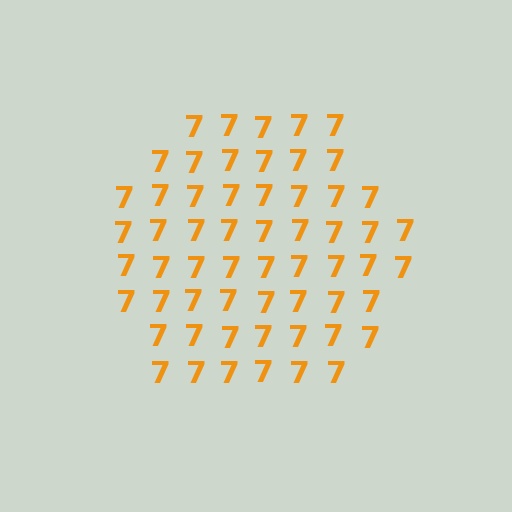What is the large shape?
The large shape is a hexagon.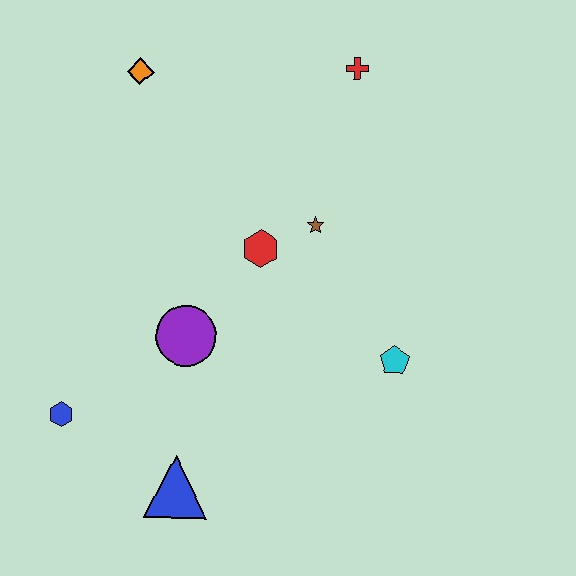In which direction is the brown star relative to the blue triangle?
The brown star is above the blue triangle.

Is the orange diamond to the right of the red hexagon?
No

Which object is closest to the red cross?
The brown star is closest to the red cross.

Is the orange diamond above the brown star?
Yes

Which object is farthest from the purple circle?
The red cross is farthest from the purple circle.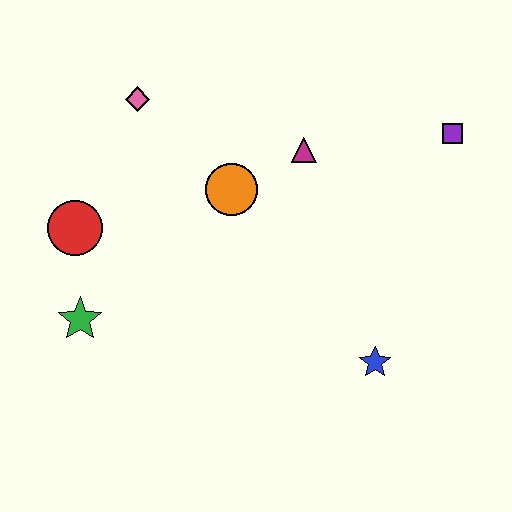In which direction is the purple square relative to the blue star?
The purple square is above the blue star.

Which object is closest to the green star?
The red circle is closest to the green star.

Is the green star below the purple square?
Yes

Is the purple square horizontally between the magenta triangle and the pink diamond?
No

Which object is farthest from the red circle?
The purple square is farthest from the red circle.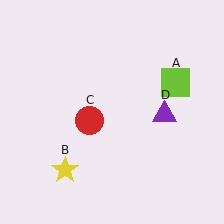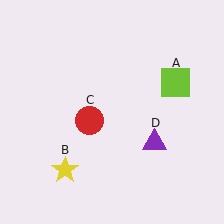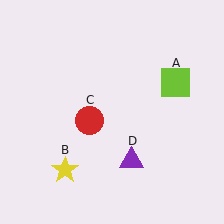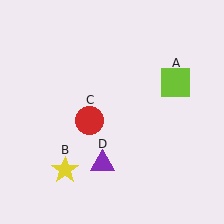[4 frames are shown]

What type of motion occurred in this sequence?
The purple triangle (object D) rotated clockwise around the center of the scene.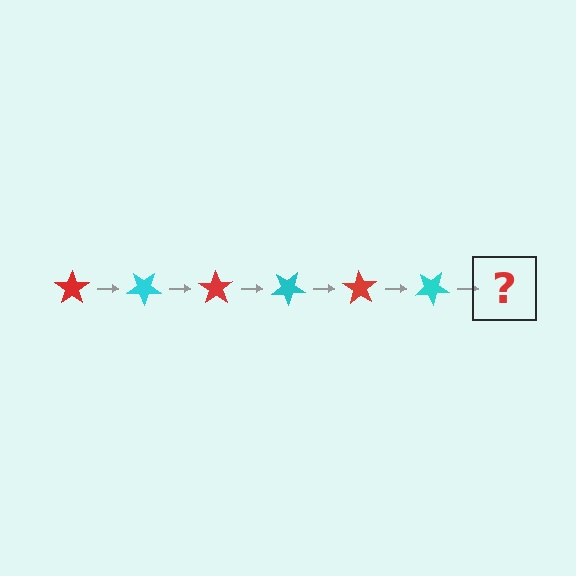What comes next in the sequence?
The next element should be a red star, rotated 210 degrees from the start.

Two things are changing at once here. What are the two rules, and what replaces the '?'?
The two rules are that it rotates 35 degrees each step and the color cycles through red and cyan. The '?' should be a red star, rotated 210 degrees from the start.